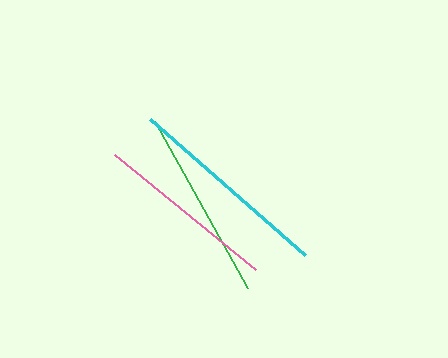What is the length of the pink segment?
The pink segment is approximately 182 pixels long.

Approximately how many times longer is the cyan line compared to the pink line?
The cyan line is approximately 1.1 times the length of the pink line.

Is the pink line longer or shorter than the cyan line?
The cyan line is longer than the pink line.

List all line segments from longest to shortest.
From longest to shortest: cyan, green, pink.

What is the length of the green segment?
The green segment is approximately 191 pixels long.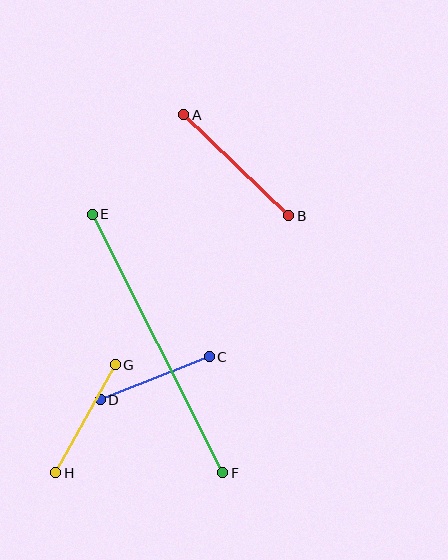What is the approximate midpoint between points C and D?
The midpoint is at approximately (155, 378) pixels.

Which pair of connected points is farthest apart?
Points E and F are farthest apart.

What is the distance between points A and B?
The distance is approximately 145 pixels.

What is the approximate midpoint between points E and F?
The midpoint is at approximately (158, 344) pixels.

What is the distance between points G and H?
The distance is approximately 123 pixels.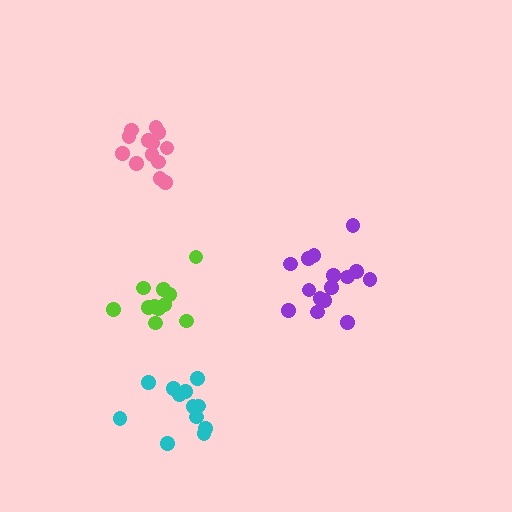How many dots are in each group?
Group 1: 15 dots, Group 2: 12 dots, Group 3: 13 dots, Group 4: 11 dots (51 total).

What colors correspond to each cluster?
The clusters are colored: purple, cyan, pink, lime.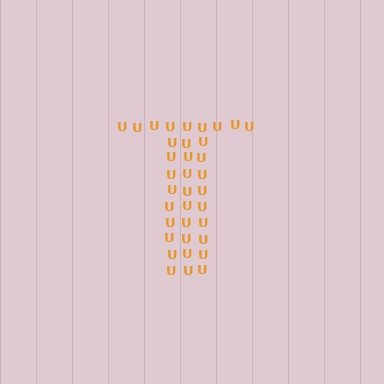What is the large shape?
The large shape is the letter T.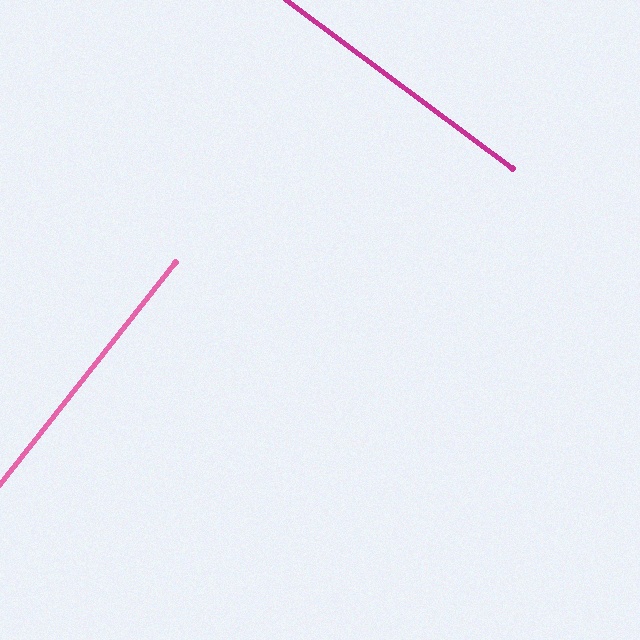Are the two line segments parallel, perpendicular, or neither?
Perpendicular — they meet at approximately 88°.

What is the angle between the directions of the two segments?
Approximately 88 degrees.